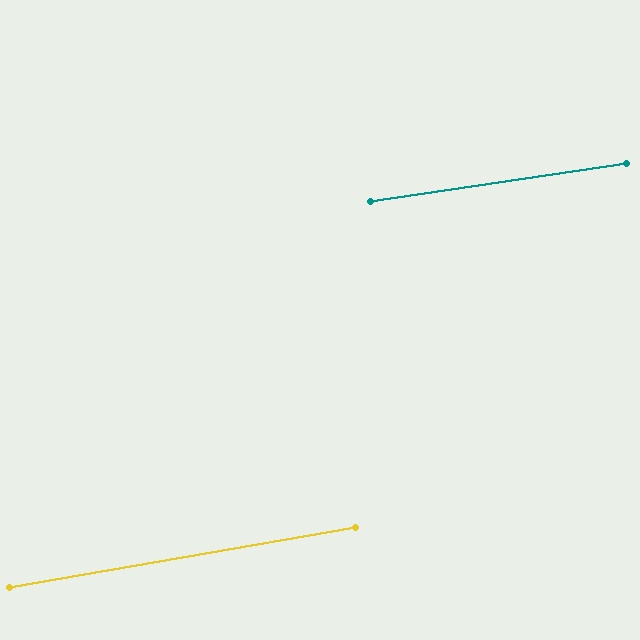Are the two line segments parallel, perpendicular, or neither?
Parallel — their directions differ by only 1.5°.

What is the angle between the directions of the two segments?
Approximately 1 degree.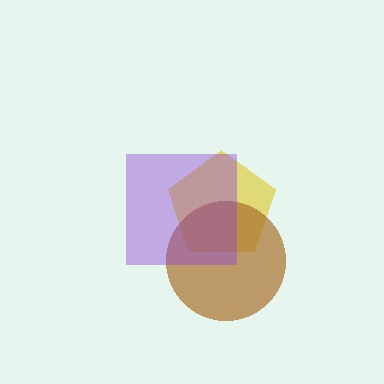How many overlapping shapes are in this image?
There are 3 overlapping shapes in the image.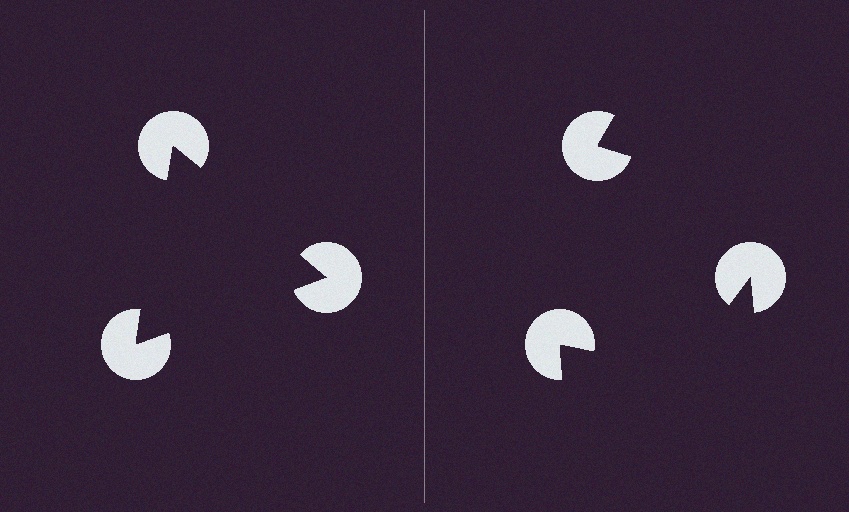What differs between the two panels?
The pac-man discs are positioned identically on both sides; only the wedge orientations differ. On the left they align to a triangle; on the right they are misaligned.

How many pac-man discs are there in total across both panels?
6 — 3 on each side.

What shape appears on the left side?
An illusory triangle.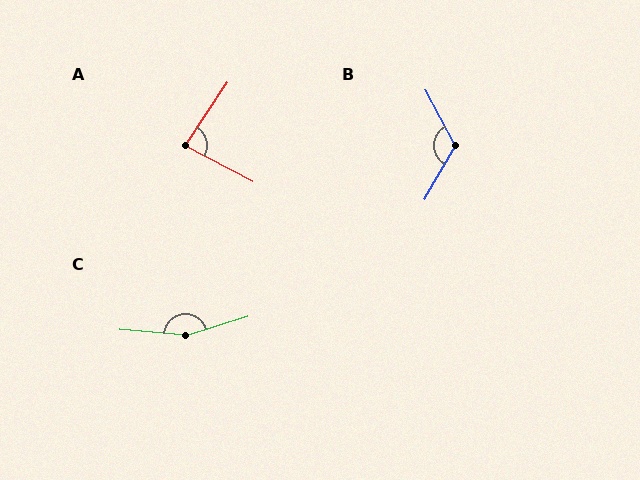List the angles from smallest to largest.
A (84°), B (122°), C (158°).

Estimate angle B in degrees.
Approximately 122 degrees.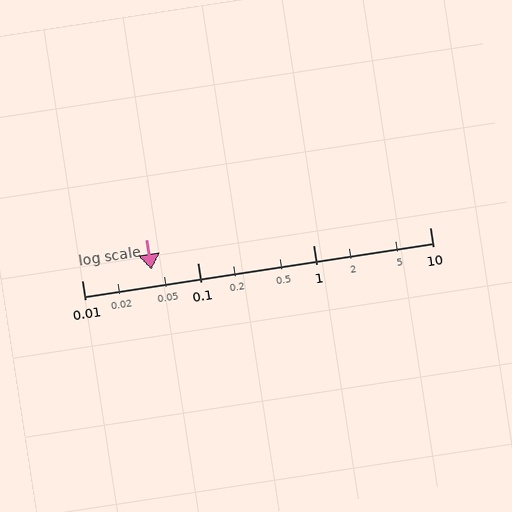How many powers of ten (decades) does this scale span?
The scale spans 3 decades, from 0.01 to 10.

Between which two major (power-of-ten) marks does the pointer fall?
The pointer is between 0.01 and 0.1.